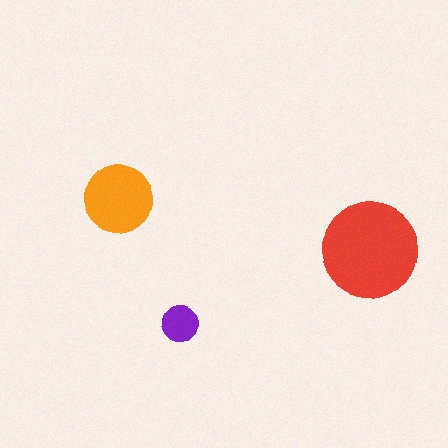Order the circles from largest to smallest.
the red one, the orange one, the purple one.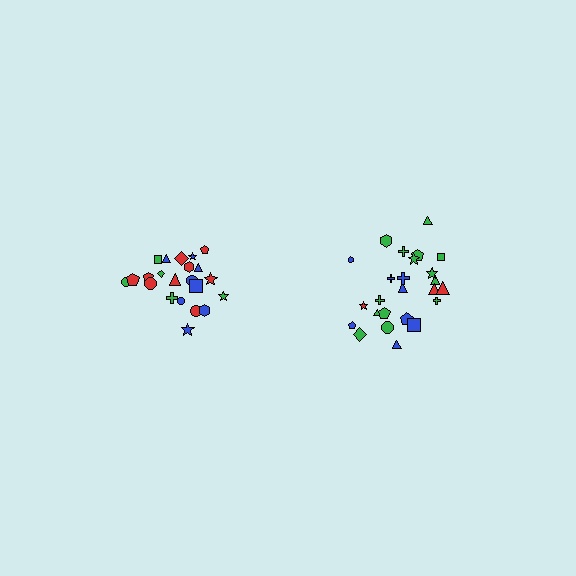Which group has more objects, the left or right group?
The right group.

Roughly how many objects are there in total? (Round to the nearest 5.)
Roughly 45 objects in total.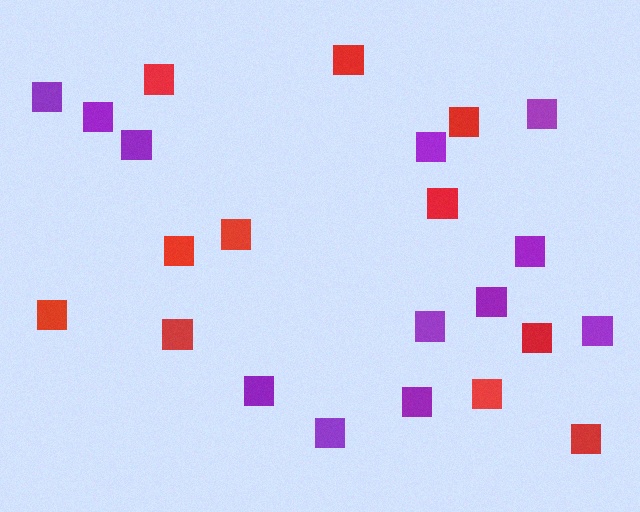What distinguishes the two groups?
There are 2 groups: one group of purple squares (12) and one group of red squares (11).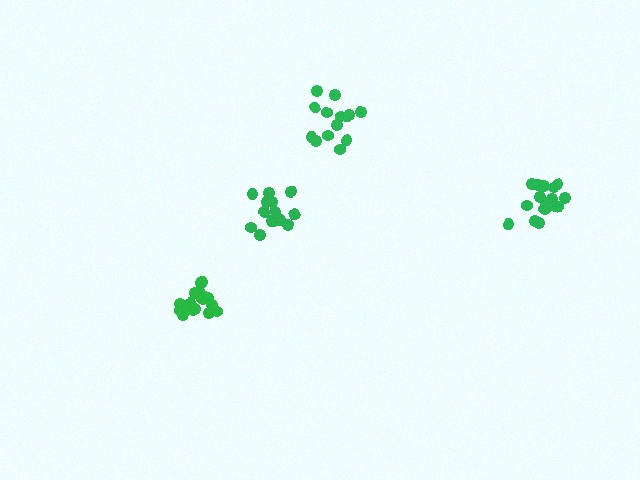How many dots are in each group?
Group 1: 14 dots, Group 2: 19 dots, Group 3: 14 dots, Group 4: 18 dots (65 total).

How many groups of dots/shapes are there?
There are 4 groups.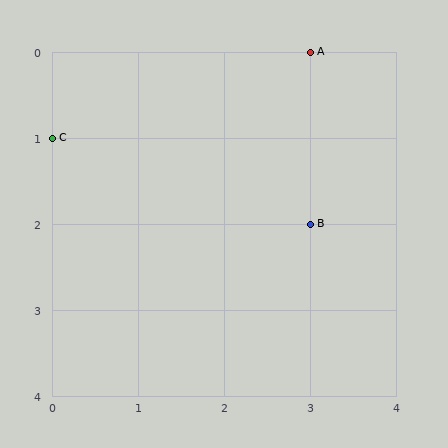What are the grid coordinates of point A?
Point A is at grid coordinates (3, 0).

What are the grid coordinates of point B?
Point B is at grid coordinates (3, 2).